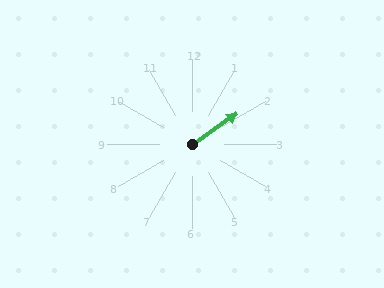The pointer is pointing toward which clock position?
Roughly 2 o'clock.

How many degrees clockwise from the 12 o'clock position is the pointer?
Approximately 55 degrees.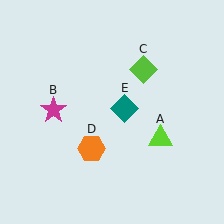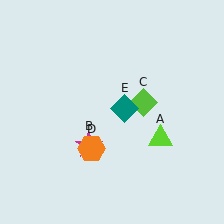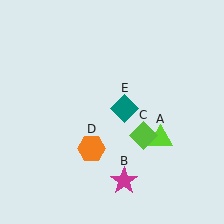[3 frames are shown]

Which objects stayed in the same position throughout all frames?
Lime triangle (object A) and orange hexagon (object D) and teal diamond (object E) remained stationary.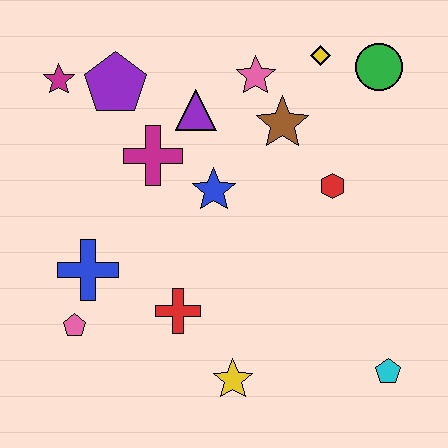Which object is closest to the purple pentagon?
The magenta star is closest to the purple pentagon.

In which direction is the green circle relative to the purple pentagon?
The green circle is to the right of the purple pentagon.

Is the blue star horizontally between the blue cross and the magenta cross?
No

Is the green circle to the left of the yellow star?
No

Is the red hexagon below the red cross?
No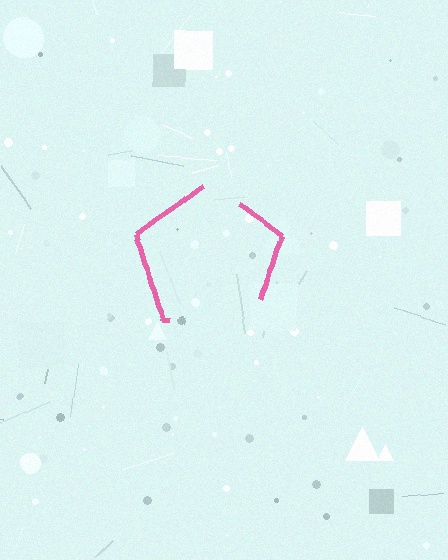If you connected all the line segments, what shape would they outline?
They would outline a pentagon.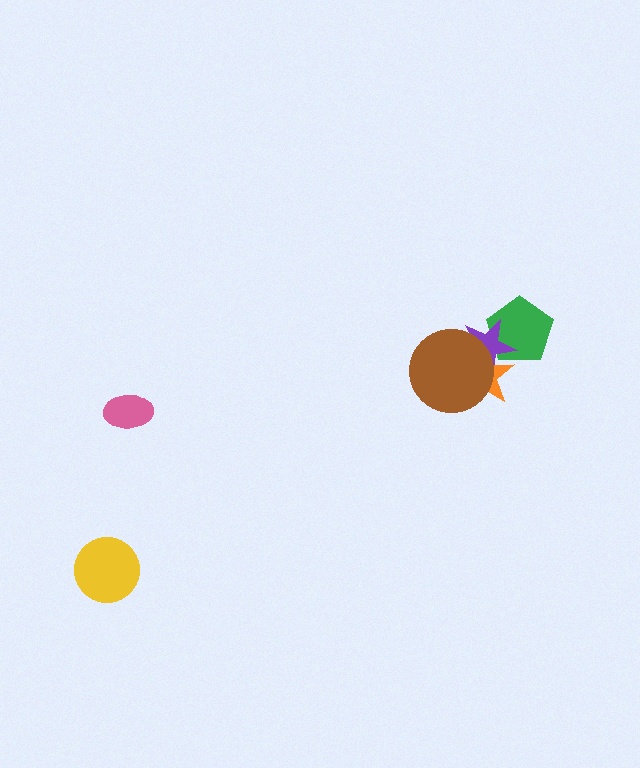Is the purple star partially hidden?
Yes, it is partially covered by another shape.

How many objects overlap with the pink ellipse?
0 objects overlap with the pink ellipse.